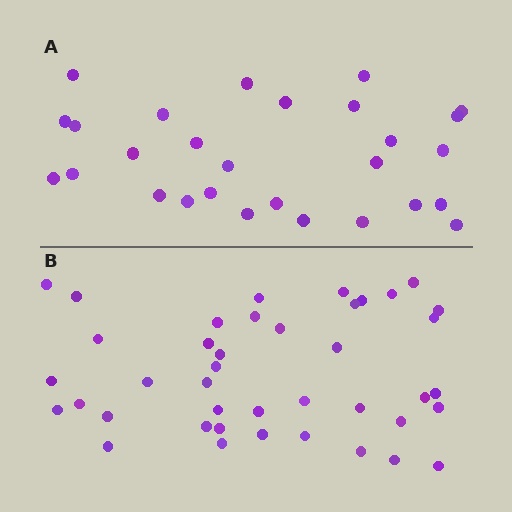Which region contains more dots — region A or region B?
Region B (the bottom region) has more dots.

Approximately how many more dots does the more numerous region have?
Region B has approximately 15 more dots than region A.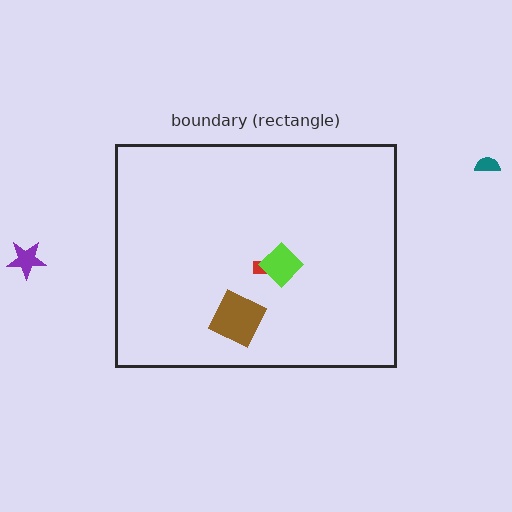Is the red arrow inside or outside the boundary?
Inside.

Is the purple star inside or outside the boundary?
Outside.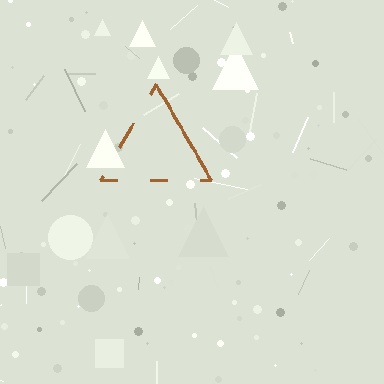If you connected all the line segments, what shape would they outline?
They would outline a triangle.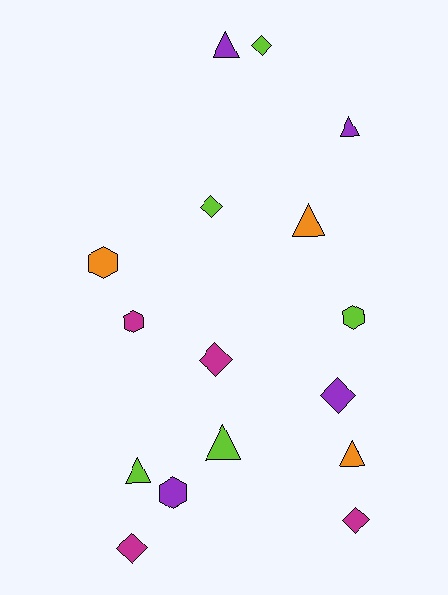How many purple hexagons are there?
There is 1 purple hexagon.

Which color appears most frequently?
Lime, with 5 objects.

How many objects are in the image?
There are 16 objects.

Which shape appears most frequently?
Diamond, with 6 objects.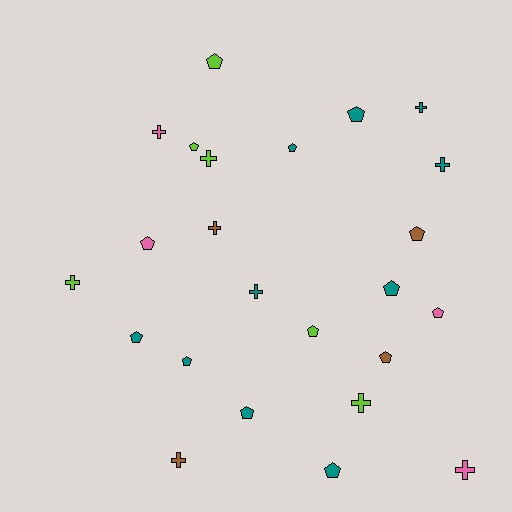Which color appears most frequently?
Teal, with 10 objects.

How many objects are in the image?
There are 24 objects.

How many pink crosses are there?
There are 2 pink crosses.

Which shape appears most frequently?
Pentagon, with 14 objects.